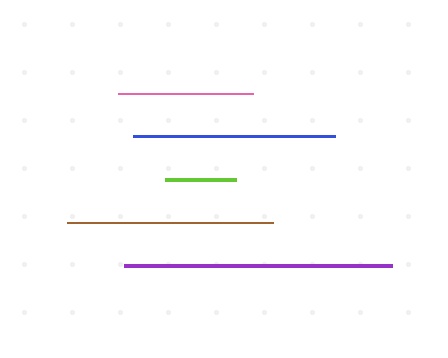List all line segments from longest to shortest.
From longest to shortest: purple, brown, blue, pink, lime.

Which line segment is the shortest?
The lime line is the shortest at approximately 70 pixels.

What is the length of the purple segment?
The purple segment is approximately 267 pixels long.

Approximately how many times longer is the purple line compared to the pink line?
The purple line is approximately 2.0 times the length of the pink line.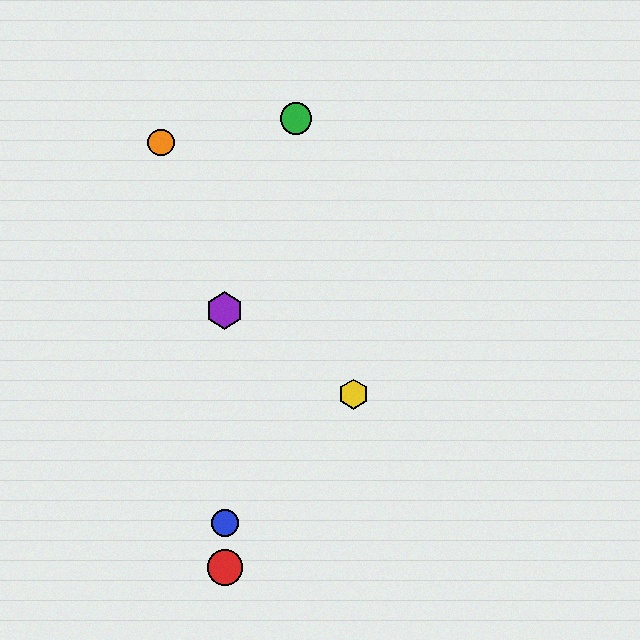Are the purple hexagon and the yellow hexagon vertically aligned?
No, the purple hexagon is at x≈225 and the yellow hexagon is at x≈353.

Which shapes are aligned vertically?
The red circle, the blue circle, the purple hexagon are aligned vertically.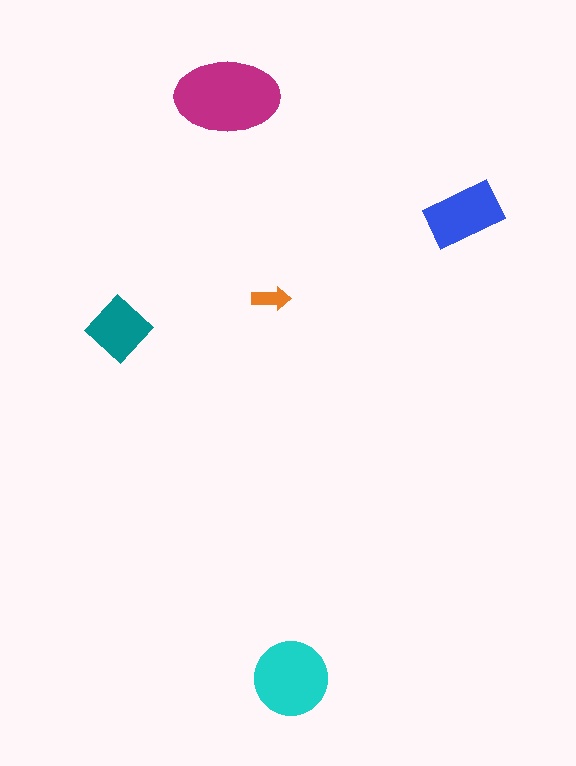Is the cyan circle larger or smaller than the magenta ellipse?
Smaller.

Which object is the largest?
The magenta ellipse.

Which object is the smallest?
The orange arrow.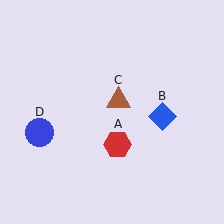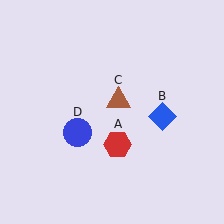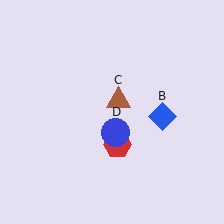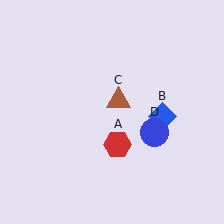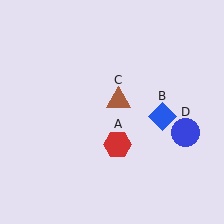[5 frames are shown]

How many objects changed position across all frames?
1 object changed position: blue circle (object D).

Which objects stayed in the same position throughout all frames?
Red hexagon (object A) and blue diamond (object B) and brown triangle (object C) remained stationary.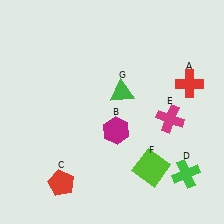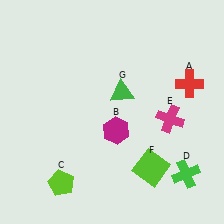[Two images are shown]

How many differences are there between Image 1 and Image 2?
There is 1 difference between the two images.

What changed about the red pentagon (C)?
In Image 1, C is red. In Image 2, it changed to lime.